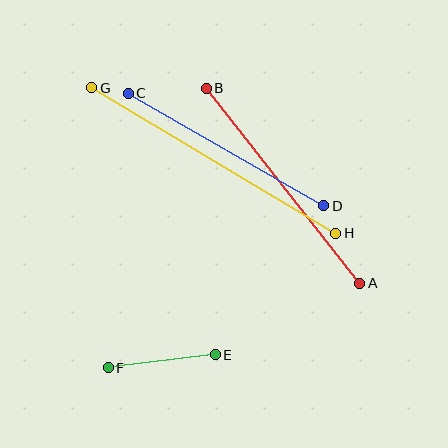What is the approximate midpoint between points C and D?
The midpoint is at approximately (226, 150) pixels.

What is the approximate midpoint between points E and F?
The midpoint is at approximately (162, 361) pixels.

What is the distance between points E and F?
The distance is approximately 108 pixels.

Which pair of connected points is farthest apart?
Points G and H are farthest apart.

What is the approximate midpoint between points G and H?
The midpoint is at approximately (214, 160) pixels.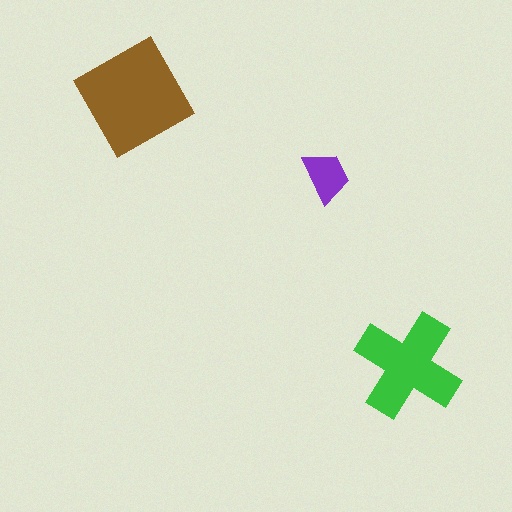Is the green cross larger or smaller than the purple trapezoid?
Larger.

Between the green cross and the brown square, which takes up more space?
The brown square.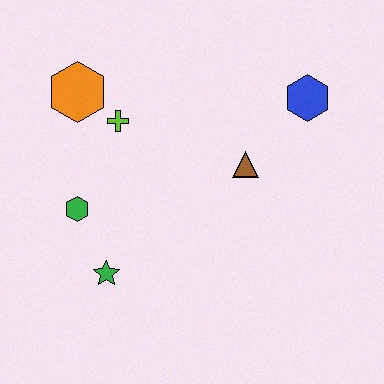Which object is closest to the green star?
The green hexagon is closest to the green star.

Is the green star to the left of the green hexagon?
No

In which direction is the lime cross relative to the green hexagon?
The lime cross is above the green hexagon.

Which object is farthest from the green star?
The blue hexagon is farthest from the green star.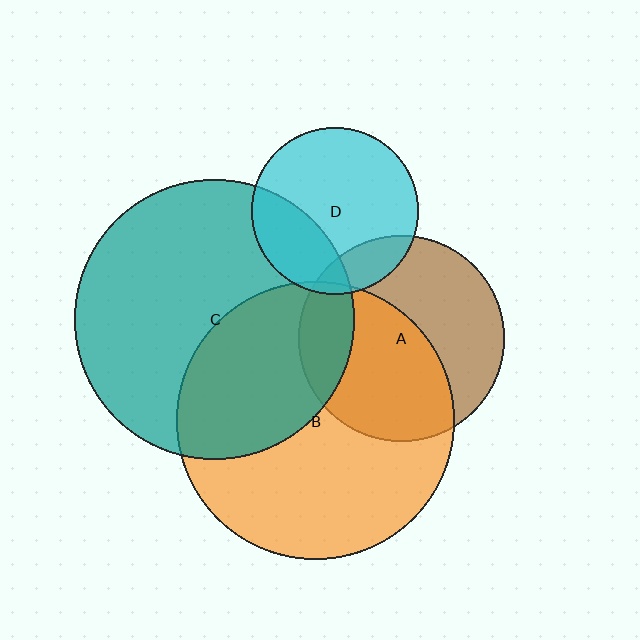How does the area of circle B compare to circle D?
Approximately 2.8 times.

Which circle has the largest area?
Circle C (teal).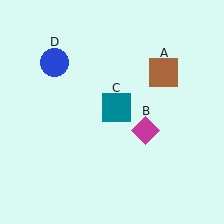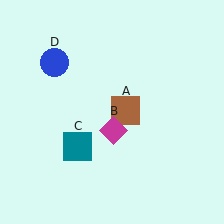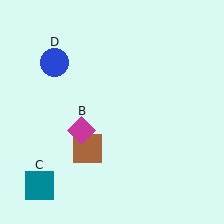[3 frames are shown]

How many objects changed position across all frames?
3 objects changed position: brown square (object A), magenta diamond (object B), teal square (object C).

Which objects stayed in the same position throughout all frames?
Blue circle (object D) remained stationary.